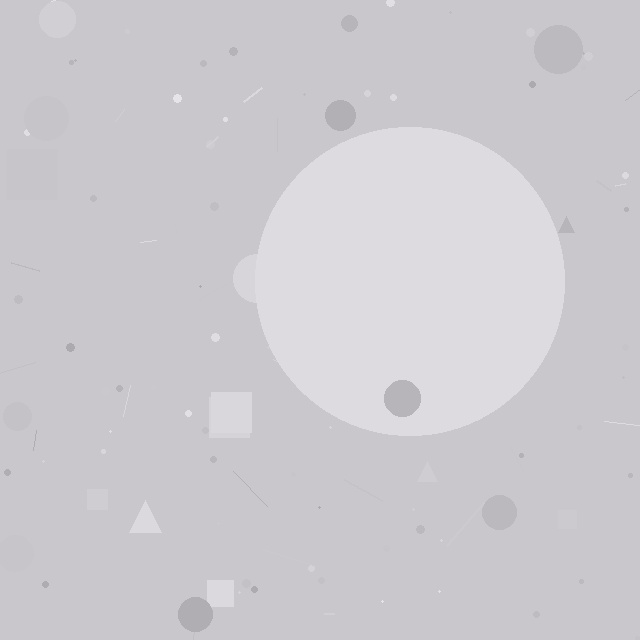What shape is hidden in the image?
A circle is hidden in the image.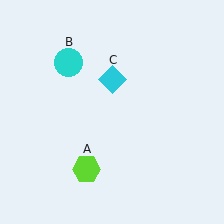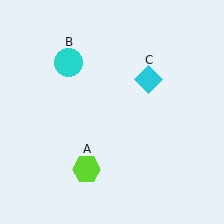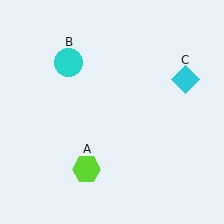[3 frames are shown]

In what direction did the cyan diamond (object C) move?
The cyan diamond (object C) moved right.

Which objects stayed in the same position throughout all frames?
Lime hexagon (object A) and cyan circle (object B) remained stationary.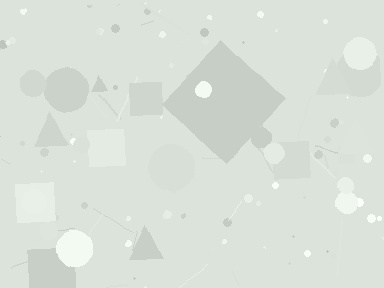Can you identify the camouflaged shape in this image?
The camouflaged shape is a diamond.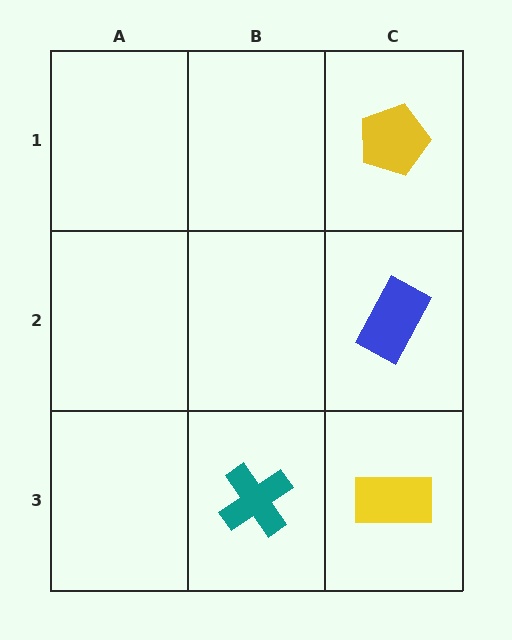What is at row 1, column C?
A yellow pentagon.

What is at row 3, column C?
A yellow rectangle.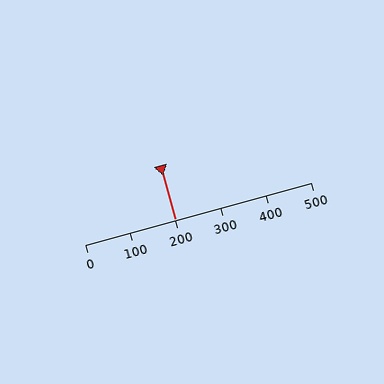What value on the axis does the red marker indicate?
The marker indicates approximately 200.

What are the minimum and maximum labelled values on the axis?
The axis runs from 0 to 500.